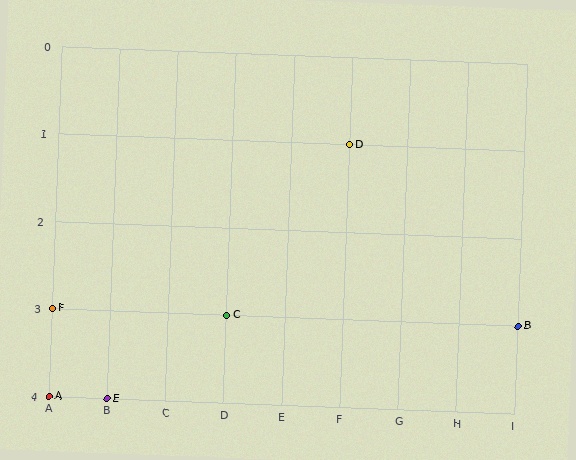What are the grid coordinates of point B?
Point B is at grid coordinates (I, 3).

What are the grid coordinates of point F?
Point F is at grid coordinates (A, 3).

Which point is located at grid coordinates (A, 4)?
Point A is at (A, 4).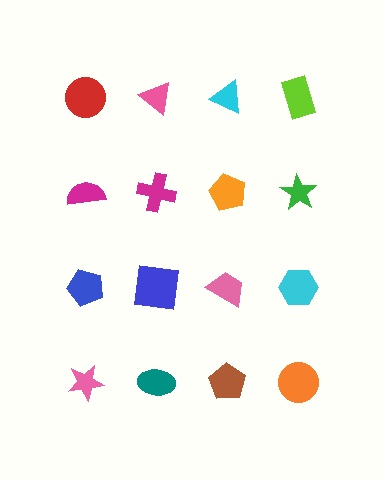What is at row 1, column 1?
A red circle.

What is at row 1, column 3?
A cyan triangle.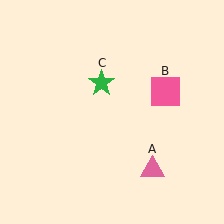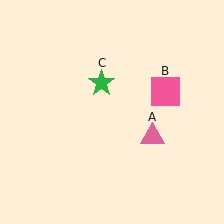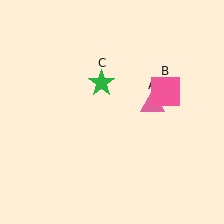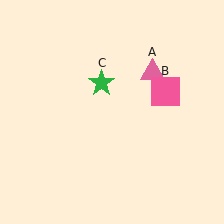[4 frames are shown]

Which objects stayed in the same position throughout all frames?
Pink square (object B) and green star (object C) remained stationary.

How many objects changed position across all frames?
1 object changed position: pink triangle (object A).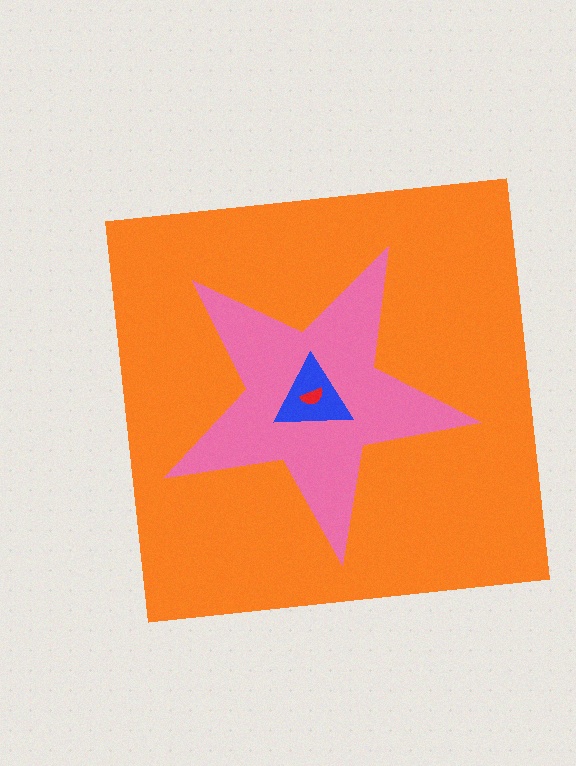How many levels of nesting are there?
4.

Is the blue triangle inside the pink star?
Yes.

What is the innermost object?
The red semicircle.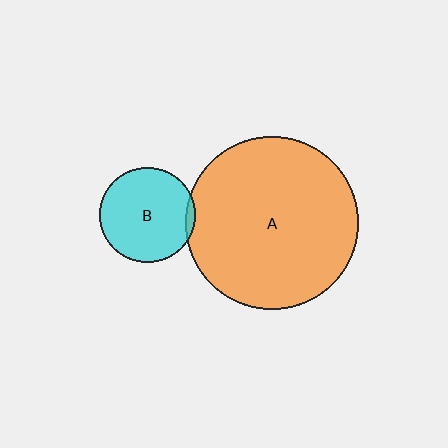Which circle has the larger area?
Circle A (orange).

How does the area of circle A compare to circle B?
Approximately 3.3 times.